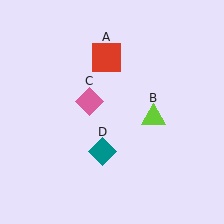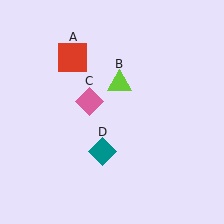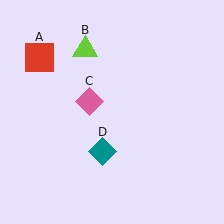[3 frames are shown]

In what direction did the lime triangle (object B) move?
The lime triangle (object B) moved up and to the left.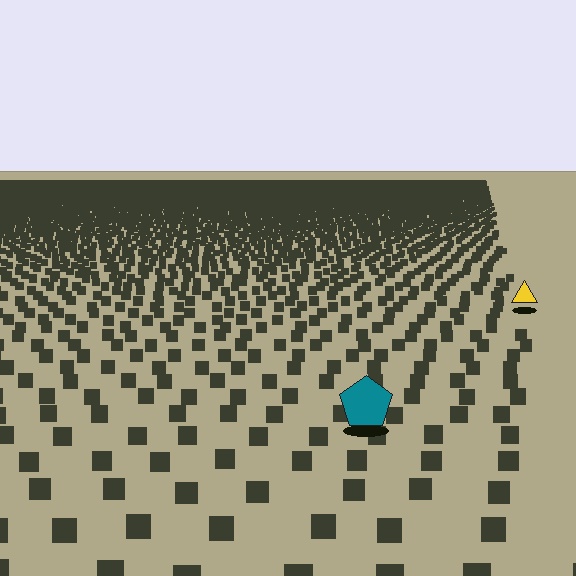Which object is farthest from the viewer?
The yellow triangle is farthest from the viewer. It appears smaller and the ground texture around it is denser.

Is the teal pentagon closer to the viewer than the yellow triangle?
Yes. The teal pentagon is closer — you can tell from the texture gradient: the ground texture is coarser near it.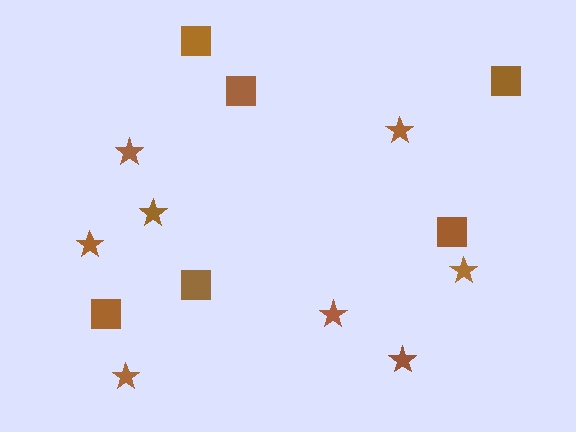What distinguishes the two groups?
There are 2 groups: one group of squares (6) and one group of stars (8).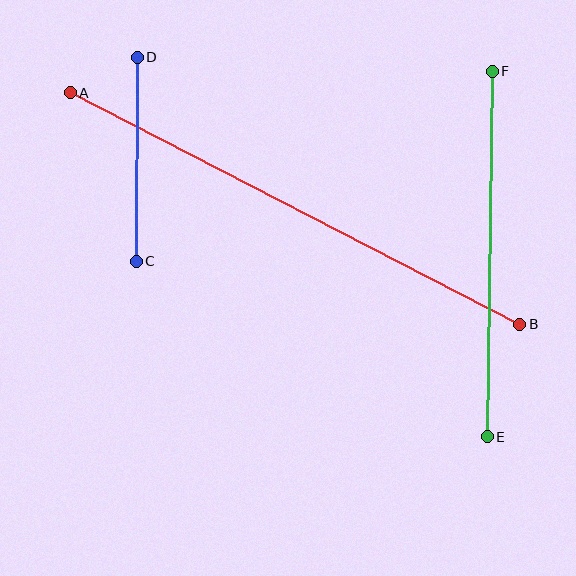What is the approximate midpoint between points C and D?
The midpoint is at approximately (137, 159) pixels.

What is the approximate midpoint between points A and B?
The midpoint is at approximately (295, 209) pixels.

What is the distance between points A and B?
The distance is approximately 506 pixels.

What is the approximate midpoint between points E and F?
The midpoint is at approximately (490, 254) pixels.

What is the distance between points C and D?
The distance is approximately 204 pixels.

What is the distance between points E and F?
The distance is approximately 365 pixels.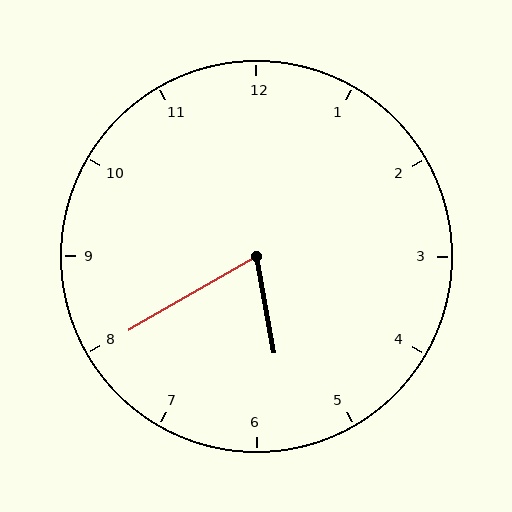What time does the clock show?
5:40.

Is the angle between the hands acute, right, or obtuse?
It is acute.